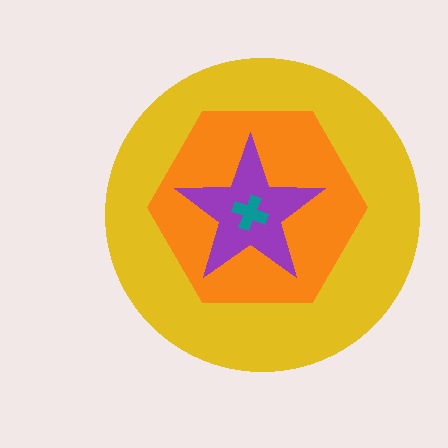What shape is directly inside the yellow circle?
The orange hexagon.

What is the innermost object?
The teal cross.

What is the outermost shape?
The yellow circle.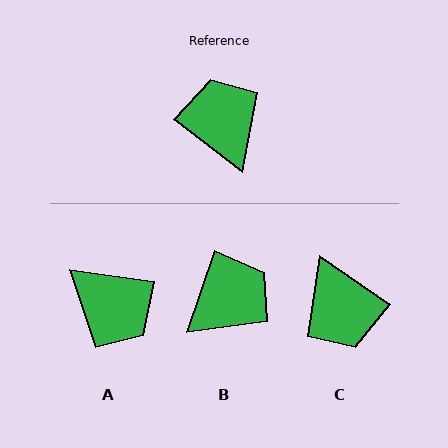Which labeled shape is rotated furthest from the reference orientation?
C, about 177 degrees away.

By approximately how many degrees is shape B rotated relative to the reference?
Approximately 72 degrees clockwise.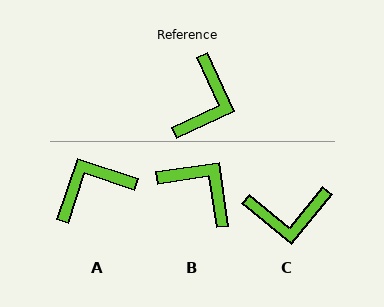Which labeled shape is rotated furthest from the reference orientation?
A, about 137 degrees away.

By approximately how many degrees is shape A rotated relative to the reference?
Approximately 137 degrees counter-clockwise.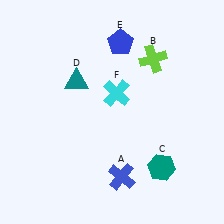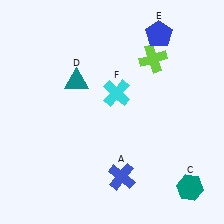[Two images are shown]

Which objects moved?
The objects that moved are: the teal hexagon (C), the blue pentagon (E).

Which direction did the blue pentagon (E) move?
The blue pentagon (E) moved right.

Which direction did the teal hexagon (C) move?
The teal hexagon (C) moved right.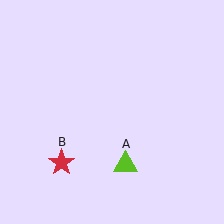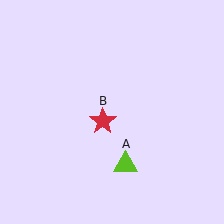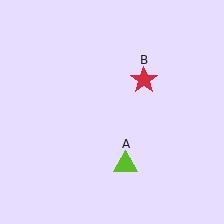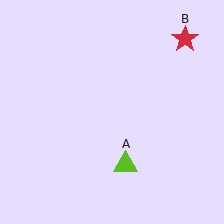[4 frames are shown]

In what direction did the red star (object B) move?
The red star (object B) moved up and to the right.